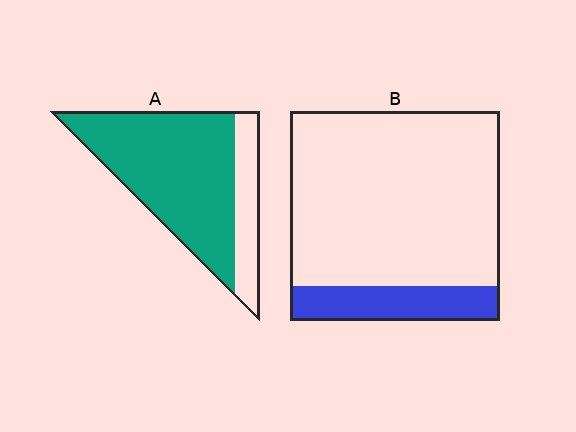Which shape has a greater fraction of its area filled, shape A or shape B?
Shape A.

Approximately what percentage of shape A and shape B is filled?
A is approximately 80% and B is approximately 15%.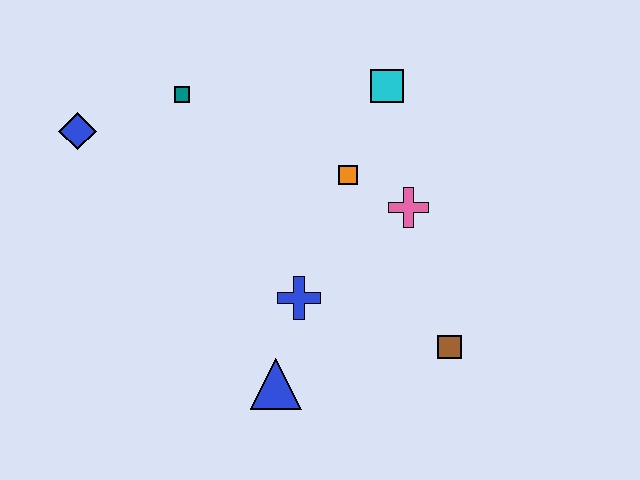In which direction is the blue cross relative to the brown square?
The blue cross is to the left of the brown square.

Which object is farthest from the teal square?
The brown square is farthest from the teal square.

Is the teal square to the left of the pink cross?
Yes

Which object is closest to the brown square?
The pink cross is closest to the brown square.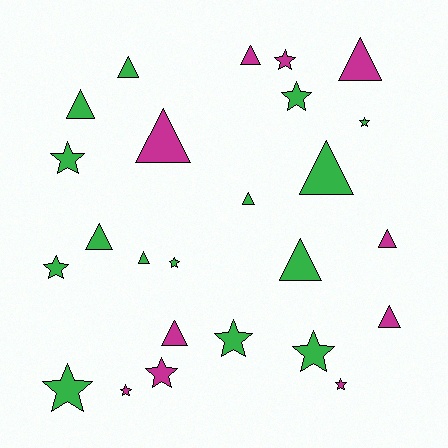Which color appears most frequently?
Green, with 15 objects.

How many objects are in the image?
There are 25 objects.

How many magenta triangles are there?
There are 6 magenta triangles.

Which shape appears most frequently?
Triangle, with 13 objects.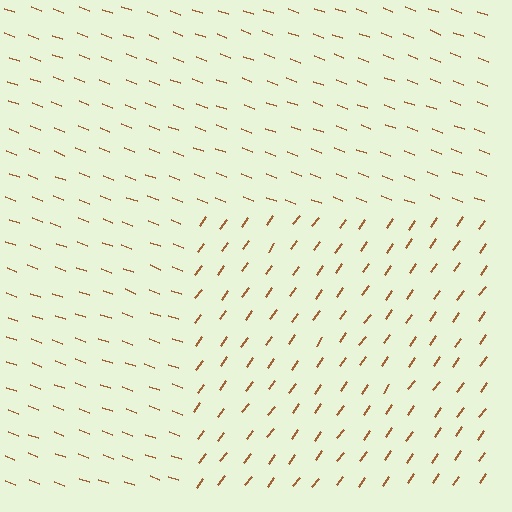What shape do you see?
I see a rectangle.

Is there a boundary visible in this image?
Yes, there is a texture boundary formed by a change in line orientation.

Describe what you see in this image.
The image is filled with small brown line segments. A rectangle region in the image has lines oriented differently from the surrounding lines, creating a visible texture boundary.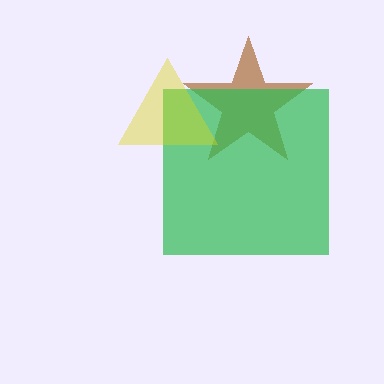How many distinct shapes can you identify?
There are 3 distinct shapes: a brown star, a green square, a yellow triangle.